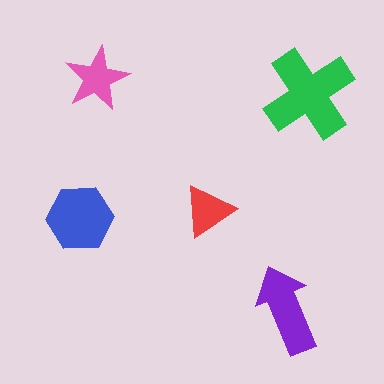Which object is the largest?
The green cross.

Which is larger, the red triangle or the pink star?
The pink star.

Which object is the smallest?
The red triangle.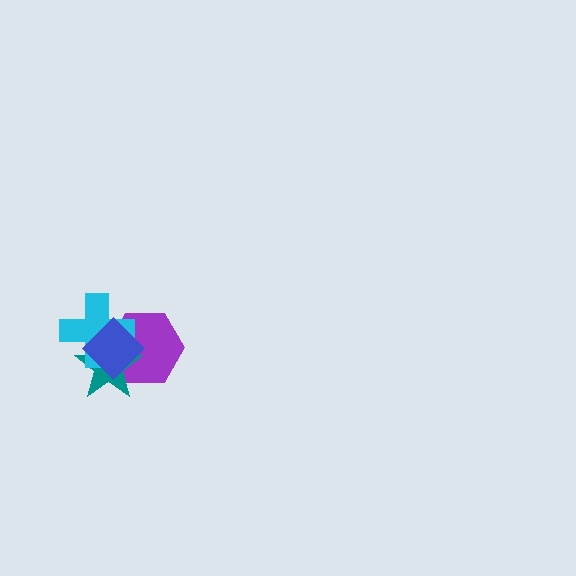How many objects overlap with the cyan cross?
3 objects overlap with the cyan cross.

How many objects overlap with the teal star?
3 objects overlap with the teal star.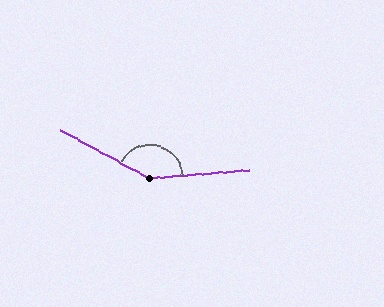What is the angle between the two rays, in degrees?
Approximately 147 degrees.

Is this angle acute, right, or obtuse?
It is obtuse.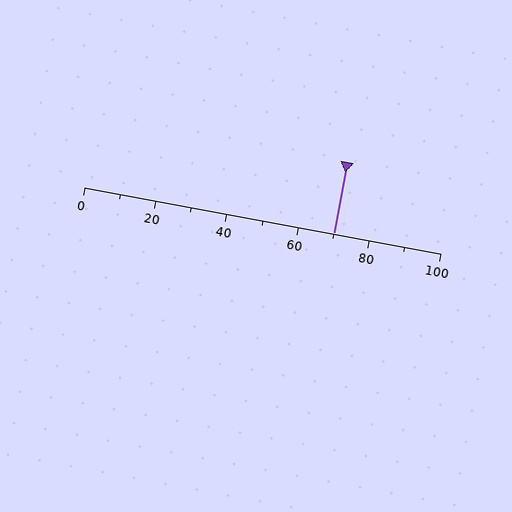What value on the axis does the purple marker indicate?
The marker indicates approximately 70.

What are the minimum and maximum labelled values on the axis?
The axis runs from 0 to 100.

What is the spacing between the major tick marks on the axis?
The major ticks are spaced 20 apart.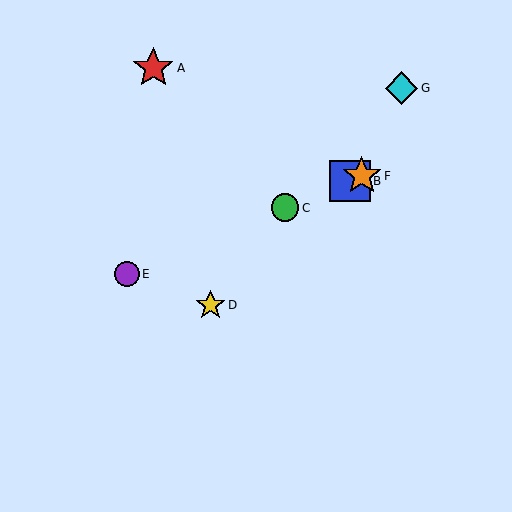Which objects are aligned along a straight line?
Objects B, C, E, F are aligned along a straight line.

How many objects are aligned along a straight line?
4 objects (B, C, E, F) are aligned along a straight line.